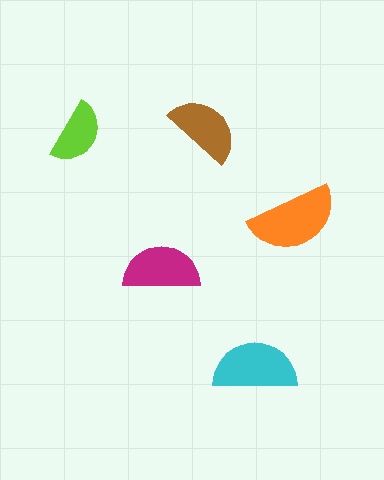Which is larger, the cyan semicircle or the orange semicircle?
The orange one.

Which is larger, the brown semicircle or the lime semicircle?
The brown one.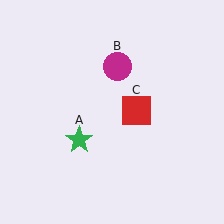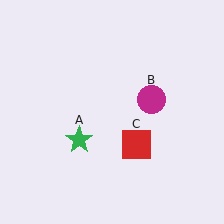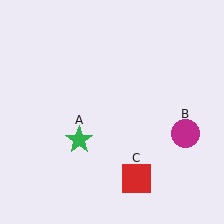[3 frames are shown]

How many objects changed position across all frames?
2 objects changed position: magenta circle (object B), red square (object C).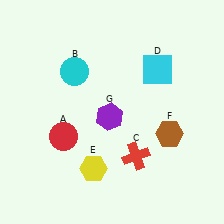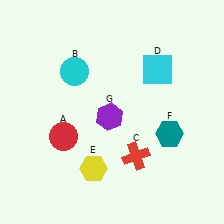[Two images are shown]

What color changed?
The hexagon (F) changed from brown in Image 1 to teal in Image 2.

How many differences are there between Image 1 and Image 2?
There is 1 difference between the two images.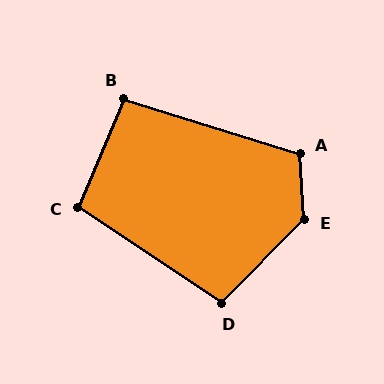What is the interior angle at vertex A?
Approximately 110 degrees (obtuse).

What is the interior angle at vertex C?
Approximately 101 degrees (obtuse).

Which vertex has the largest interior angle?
E, at approximately 133 degrees.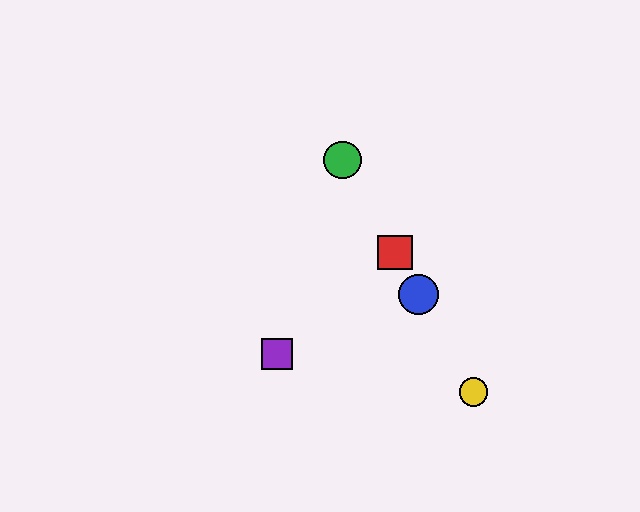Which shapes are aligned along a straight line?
The red square, the blue circle, the green circle, the yellow circle are aligned along a straight line.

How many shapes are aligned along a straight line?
4 shapes (the red square, the blue circle, the green circle, the yellow circle) are aligned along a straight line.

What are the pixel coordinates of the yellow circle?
The yellow circle is at (473, 392).